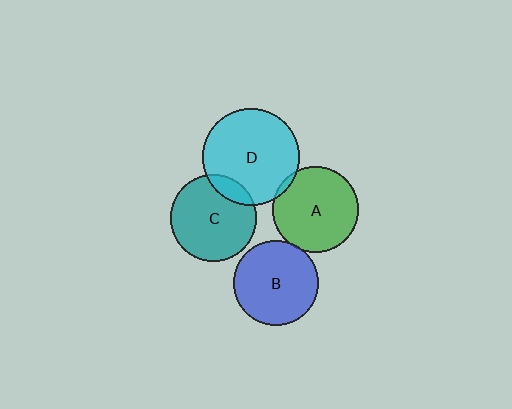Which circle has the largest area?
Circle D (cyan).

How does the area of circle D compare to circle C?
Approximately 1.2 times.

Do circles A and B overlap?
Yes.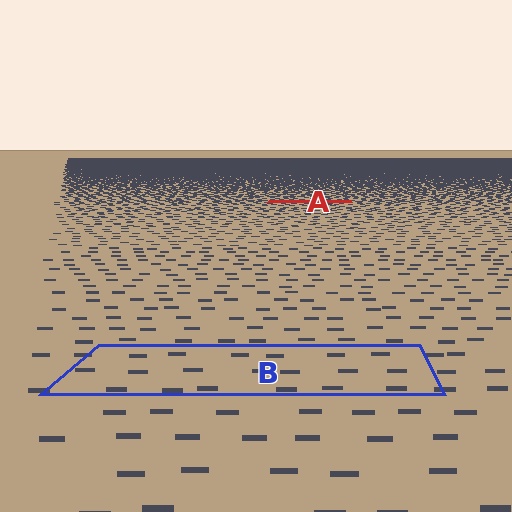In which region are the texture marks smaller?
The texture marks are smaller in region A, because it is farther away.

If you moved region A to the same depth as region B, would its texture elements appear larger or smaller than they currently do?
They would appear larger. At a closer depth, the same texture elements are projected at a bigger on-screen size.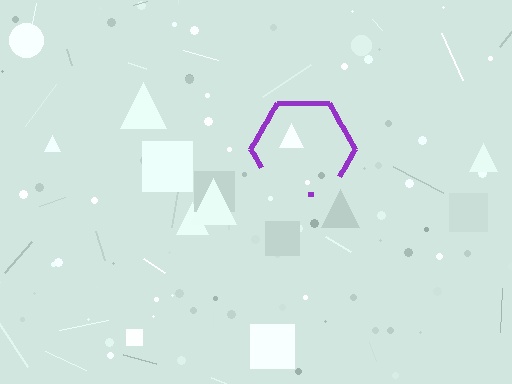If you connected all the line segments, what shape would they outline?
They would outline a hexagon.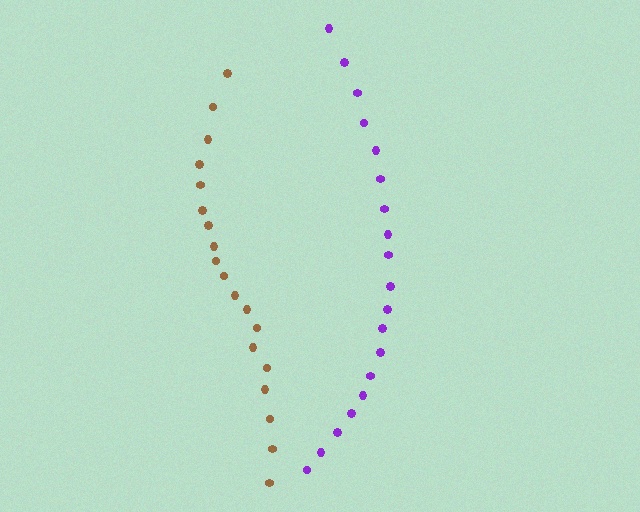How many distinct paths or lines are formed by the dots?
There are 2 distinct paths.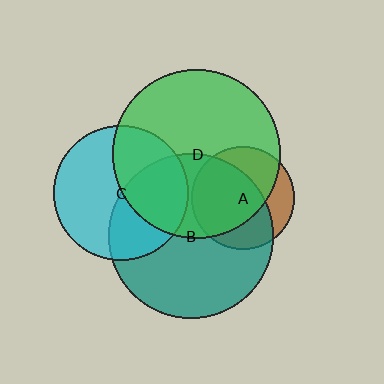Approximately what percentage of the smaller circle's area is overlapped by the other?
Approximately 65%.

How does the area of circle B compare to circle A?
Approximately 2.5 times.